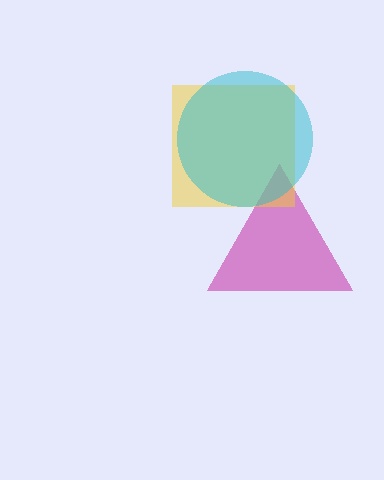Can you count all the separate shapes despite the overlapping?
Yes, there are 3 separate shapes.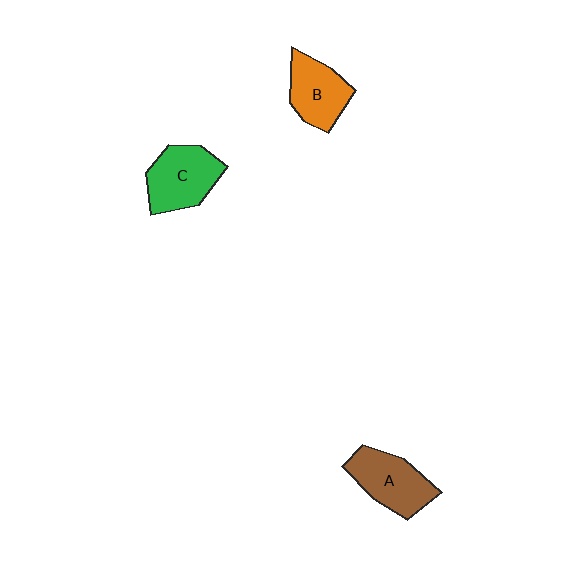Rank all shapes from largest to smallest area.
From largest to smallest: C (green), A (brown), B (orange).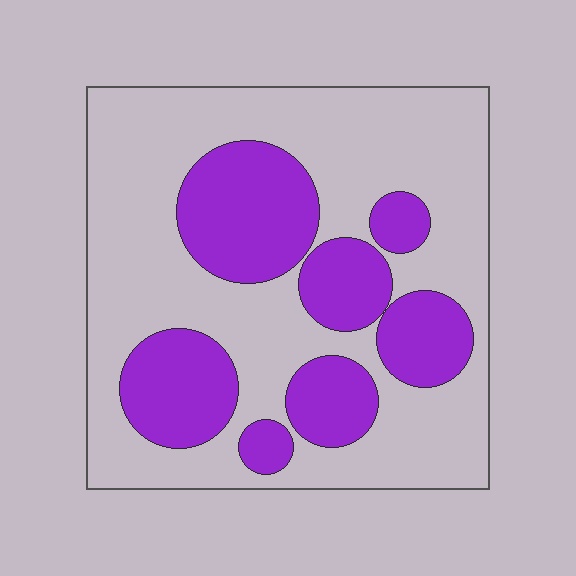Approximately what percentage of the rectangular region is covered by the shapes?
Approximately 35%.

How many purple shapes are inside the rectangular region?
7.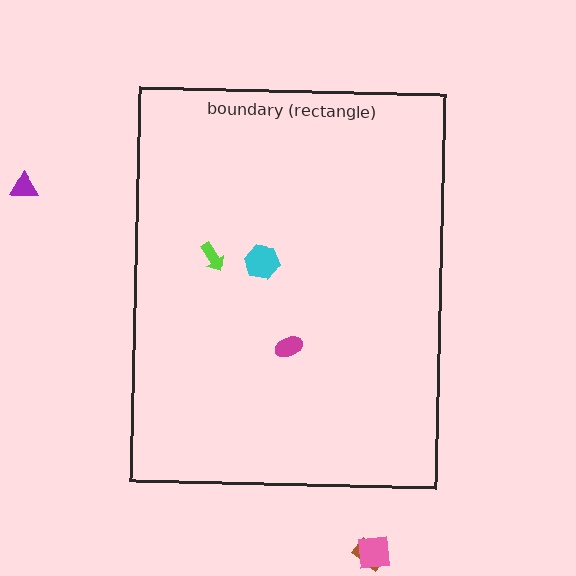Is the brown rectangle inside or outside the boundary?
Outside.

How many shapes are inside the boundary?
3 inside, 3 outside.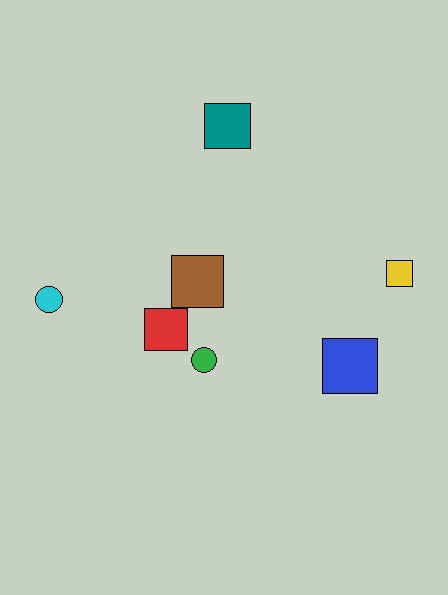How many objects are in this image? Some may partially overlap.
There are 7 objects.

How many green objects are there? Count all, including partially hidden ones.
There is 1 green object.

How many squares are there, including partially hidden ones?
There are 5 squares.